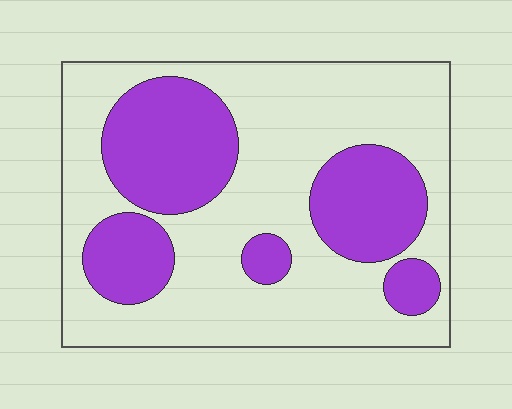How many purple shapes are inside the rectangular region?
5.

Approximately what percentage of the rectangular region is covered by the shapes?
Approximately 35%.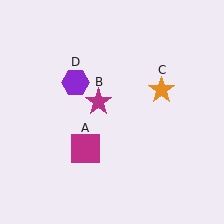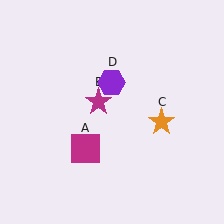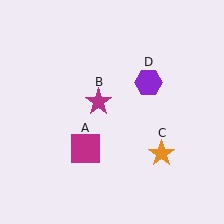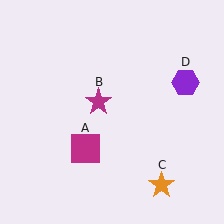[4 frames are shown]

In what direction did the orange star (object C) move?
The orange star (object C) moved down.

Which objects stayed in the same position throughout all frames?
Magenta square (object A) and magenta star (object B) remained stationary.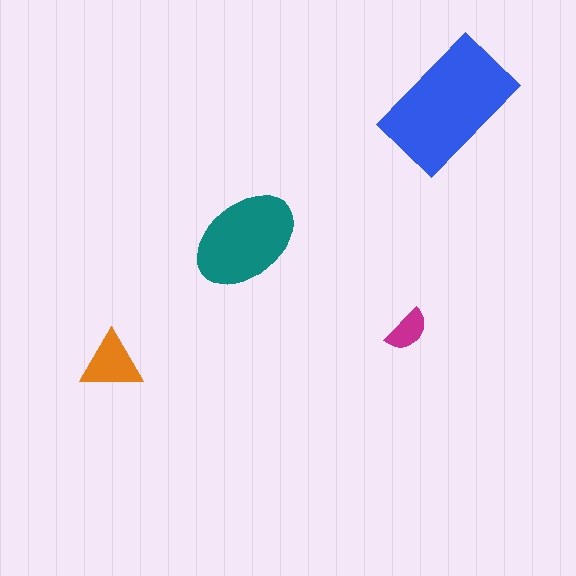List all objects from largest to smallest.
The blue rectangle, the teal ellipse, the orange triangle, the magenta semicircle.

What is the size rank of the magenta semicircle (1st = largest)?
4th.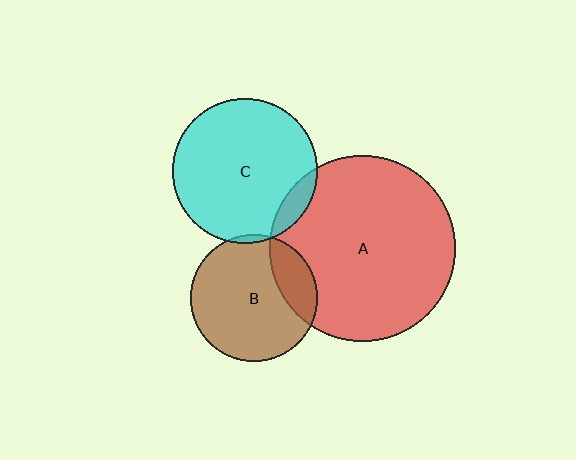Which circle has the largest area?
Circle A (red).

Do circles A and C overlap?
Yes.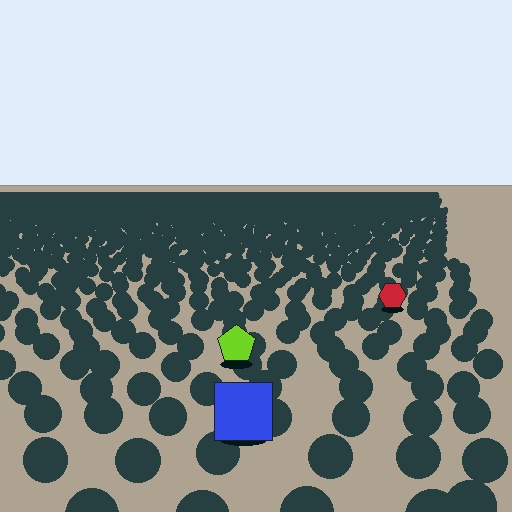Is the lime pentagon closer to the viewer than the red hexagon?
Yes. The lime pentagon is closer — you can tell from the texture gradient: the ground texture is coarser near it.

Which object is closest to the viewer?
The blue square is closest. The texture marks near it are larger and more spread out.